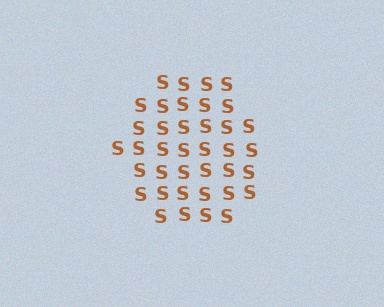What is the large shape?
The large shape is a hexagon.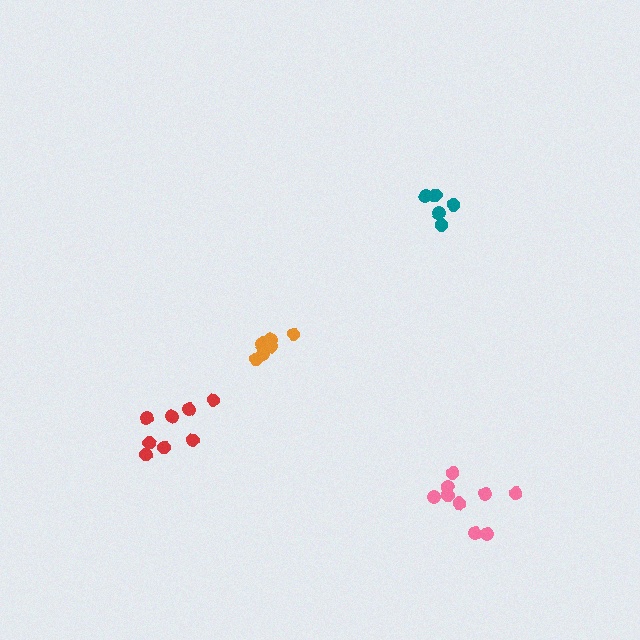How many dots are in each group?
Group 1: 6 dots, Group 2: 8 dots, Group 3: 9 dots, Group 4: 7 dots (30 total).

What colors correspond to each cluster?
The clusters are colored: teal, red, pink, orange.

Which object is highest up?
The teal cluster is topmost.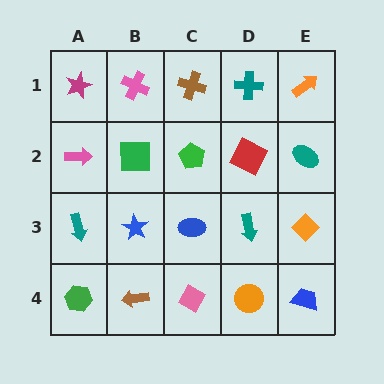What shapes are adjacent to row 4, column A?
A teal arrow (row 3, column A), a brown arrow (row 4, column B).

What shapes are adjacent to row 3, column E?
A teal ellipse (row 2, column E), a blue trapezoid (row 4, column E), a teal arrow (row 3, column D).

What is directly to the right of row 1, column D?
An orange arrow.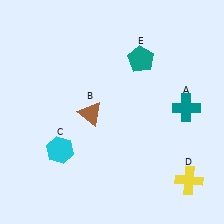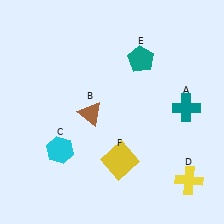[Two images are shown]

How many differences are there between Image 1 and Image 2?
There is 1 difference between the two images.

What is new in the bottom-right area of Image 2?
A yellow square (F) was added in the bottom-right area of Image 2.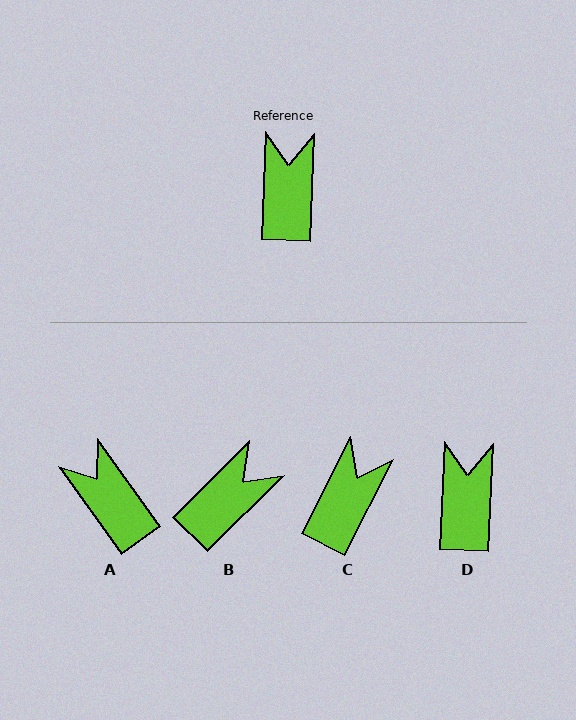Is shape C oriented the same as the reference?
No, it is off by about 25 degrees.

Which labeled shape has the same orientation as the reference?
D.